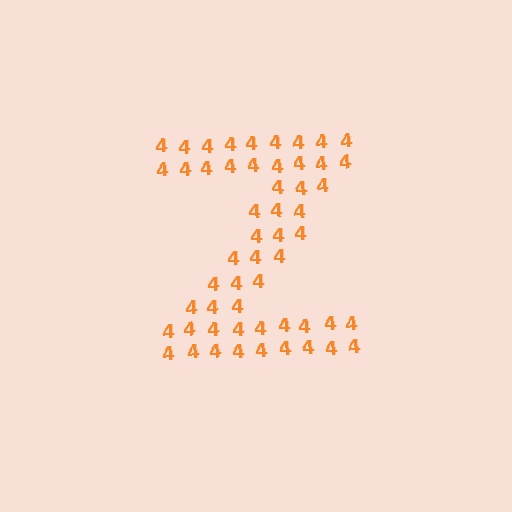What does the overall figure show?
The overall figure shows the letter Z.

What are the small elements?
The small elements are digit 4's.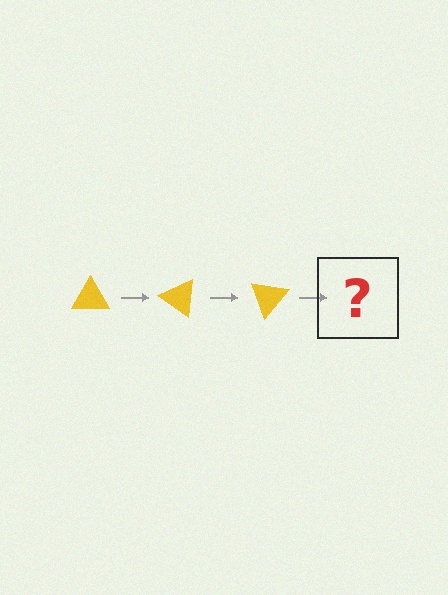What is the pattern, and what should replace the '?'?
The pattern is that the triangle rotates 35 degrees each step. The '?' should be a yellow triangle rotated 105 degrees.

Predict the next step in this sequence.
The next step is a yellow triangle rotated 105 degrees.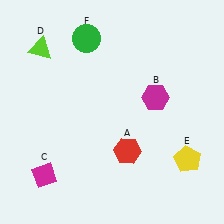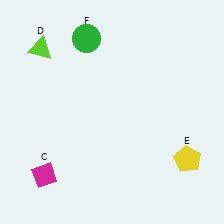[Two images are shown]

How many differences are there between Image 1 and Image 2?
There are 2 differences between the two images.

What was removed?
The magenta hexagon (B), the red hexagon (A) were removed in Image 2.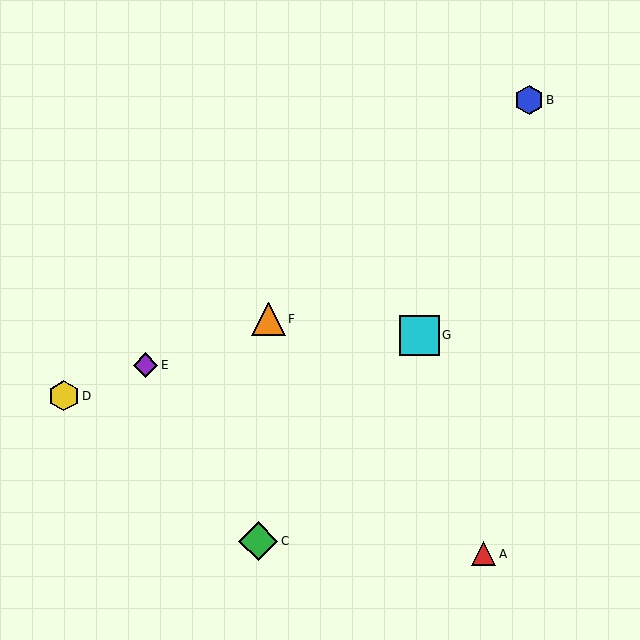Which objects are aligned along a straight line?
Objects D, E, F are aligned along a straight line.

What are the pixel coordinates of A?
Object A is at (484, 554).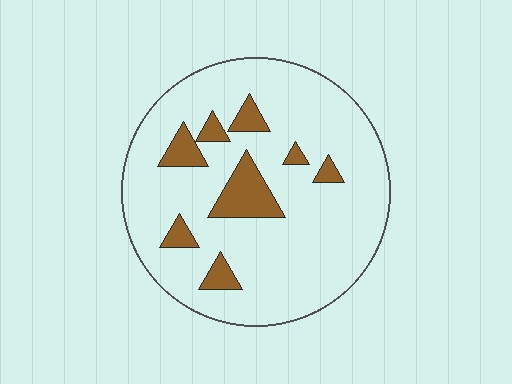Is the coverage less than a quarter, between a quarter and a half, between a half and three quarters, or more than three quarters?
Less than a quarter.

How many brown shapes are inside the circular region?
8.